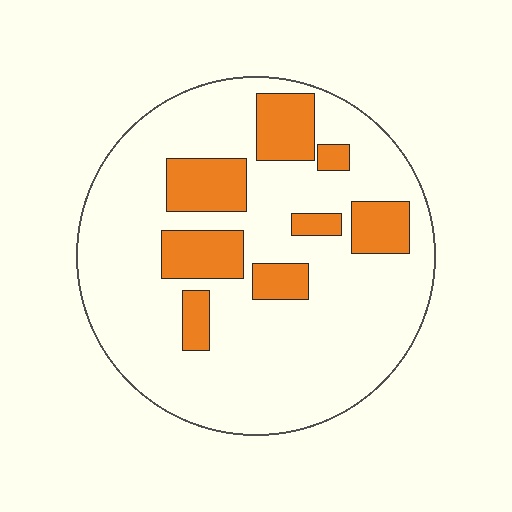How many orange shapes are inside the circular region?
8.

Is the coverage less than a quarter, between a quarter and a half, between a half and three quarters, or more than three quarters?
Less than a quarter.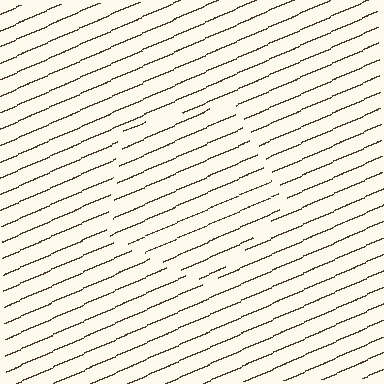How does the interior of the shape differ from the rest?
The interior of the shape contains the same grating, shifted by half a period — the contour is defined by the phase discontinuity where line-ends from the inner and outer gratings abut.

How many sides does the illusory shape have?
5 sides — the line-ends trace a pentagon.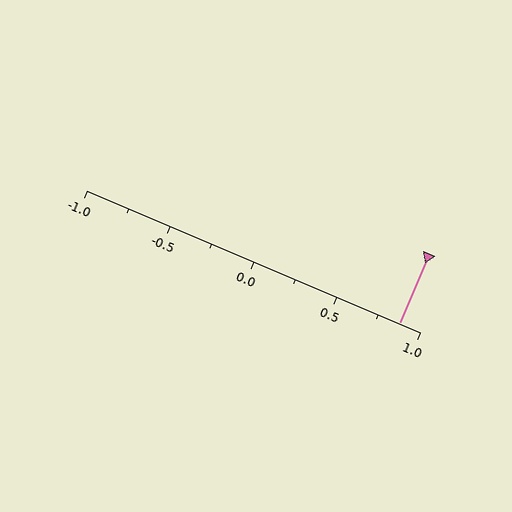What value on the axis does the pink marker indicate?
The marker indicates approximately 0.88.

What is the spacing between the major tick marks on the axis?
The major ticks are spaced 0.5 apart.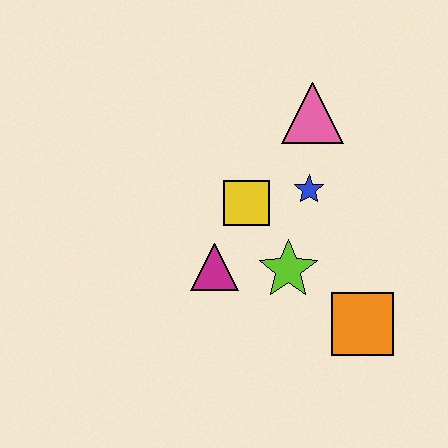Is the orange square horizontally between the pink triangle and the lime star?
No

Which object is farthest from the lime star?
The pink triangle is farthest from the lime star.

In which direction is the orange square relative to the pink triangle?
The orange square is below the pink triangle.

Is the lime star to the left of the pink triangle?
Yes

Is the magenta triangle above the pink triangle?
No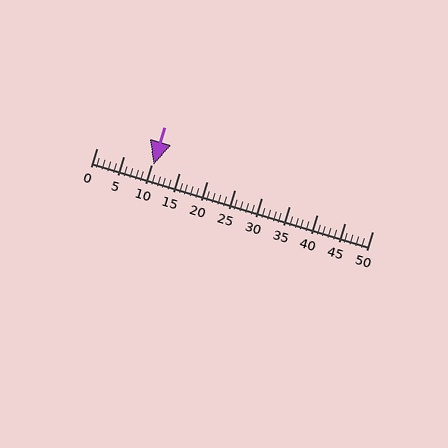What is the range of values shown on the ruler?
The ruler shows values from 0 to 50.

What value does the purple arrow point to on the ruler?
The purple arrow points to approximately 10.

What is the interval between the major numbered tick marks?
The major tick marks are spaced 5 units apart.